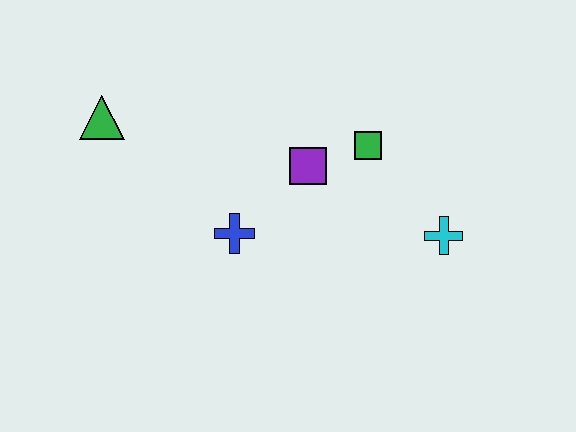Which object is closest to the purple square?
The green square is closest to the purple square.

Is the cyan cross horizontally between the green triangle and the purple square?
No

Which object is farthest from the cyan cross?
The green triangle is farthest from the cyan cross.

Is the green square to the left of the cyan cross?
Yes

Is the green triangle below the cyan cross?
No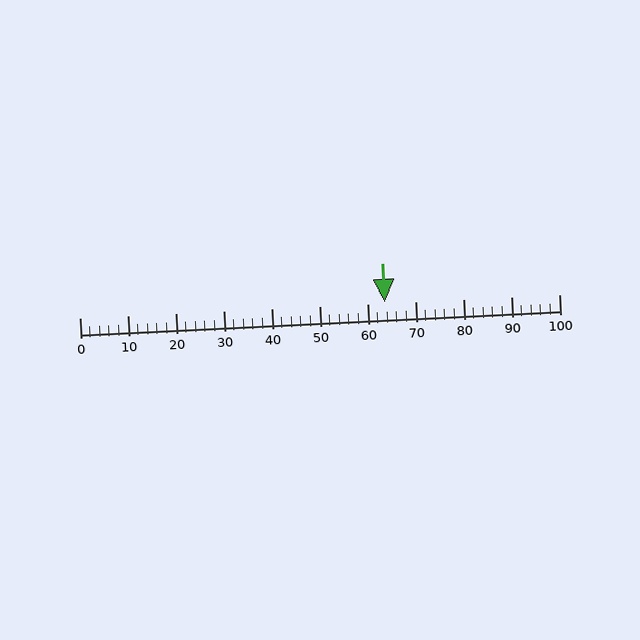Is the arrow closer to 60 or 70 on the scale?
The arrow is closer to 60.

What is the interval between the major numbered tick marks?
The major tick marks are spaced 10 units apart.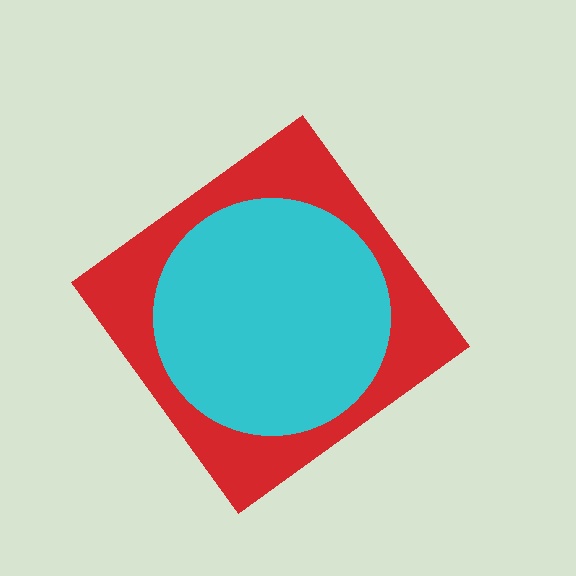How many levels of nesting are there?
2.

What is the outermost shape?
The red diamond.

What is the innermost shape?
The cyan circle.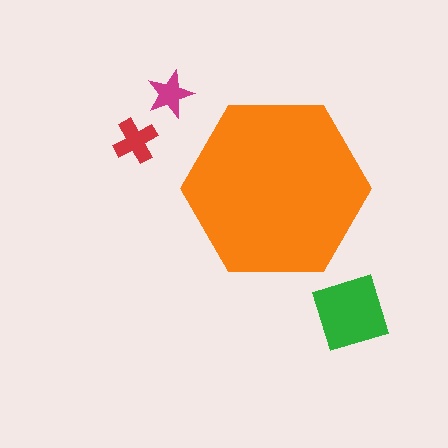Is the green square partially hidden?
No, the green square is fully visible.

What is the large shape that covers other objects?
An orange hexagon.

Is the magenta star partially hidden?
No, the magenta star is fully visible.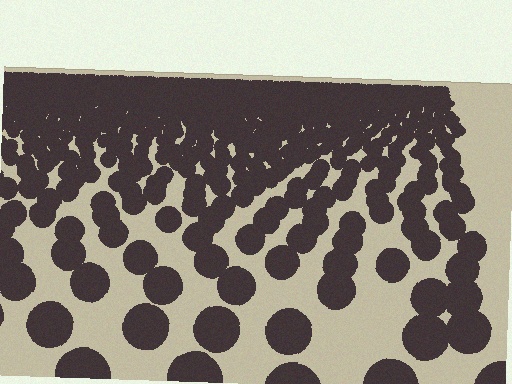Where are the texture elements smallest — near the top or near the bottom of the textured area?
Near the top.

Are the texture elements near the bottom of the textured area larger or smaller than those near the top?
Larger. Near the bottom, elements are closer to the viewer and appear at a bigger on-screen size.